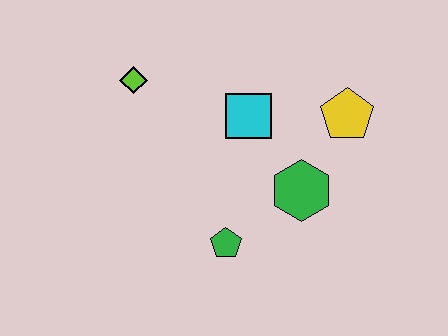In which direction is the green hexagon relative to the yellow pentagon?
The green hexagon is below the yellow pentagon.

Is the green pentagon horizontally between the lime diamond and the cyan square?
Yes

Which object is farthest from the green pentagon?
The lime diamond is farthest from the green pentagon.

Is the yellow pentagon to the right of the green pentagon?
Yes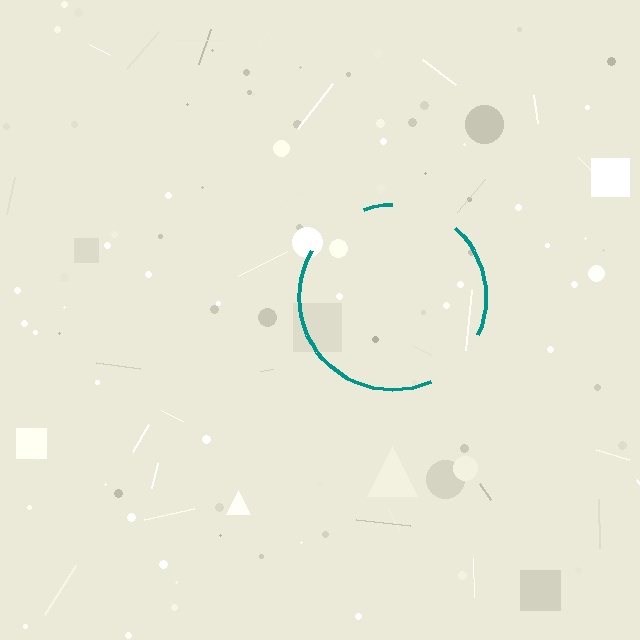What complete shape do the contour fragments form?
The contour fragments form a circle.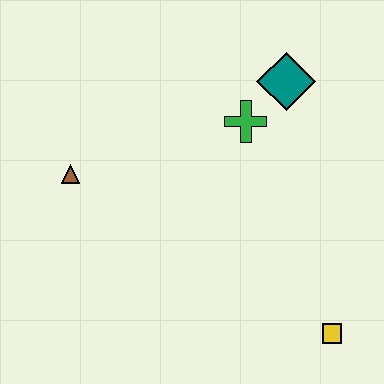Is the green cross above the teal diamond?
No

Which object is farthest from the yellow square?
The brown triangle is farthest from the yellow square.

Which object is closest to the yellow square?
The green cross is closest to the yellow square.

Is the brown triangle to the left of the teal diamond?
Yes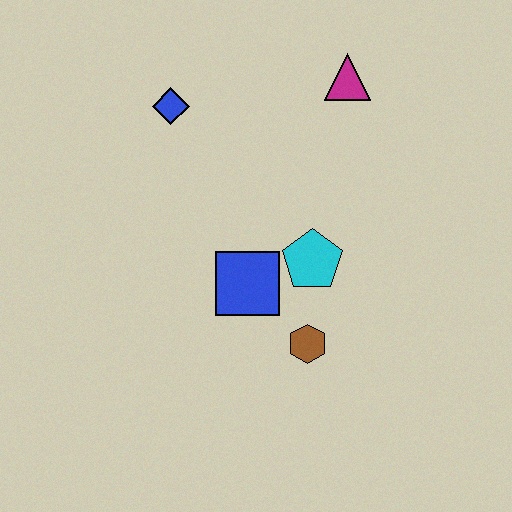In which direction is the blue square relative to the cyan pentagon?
The blue square is to the left of the cyan pentagon.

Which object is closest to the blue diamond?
The magenta triangle is closest to the blue diamond.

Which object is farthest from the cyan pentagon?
The blue diamond is farthest from the cyan pentagon.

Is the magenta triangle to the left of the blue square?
No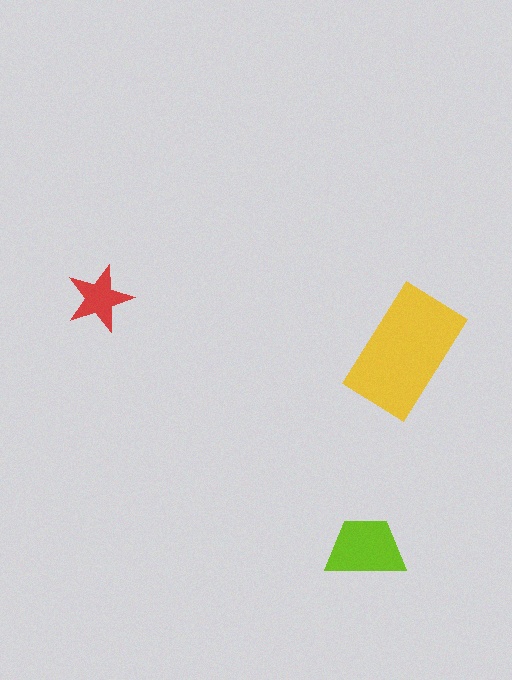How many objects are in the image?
There are 3 objects in the image.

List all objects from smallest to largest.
The red star, the lime trapezoid, the yellow rectangle.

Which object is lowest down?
The lime trapezoid is bottommost.